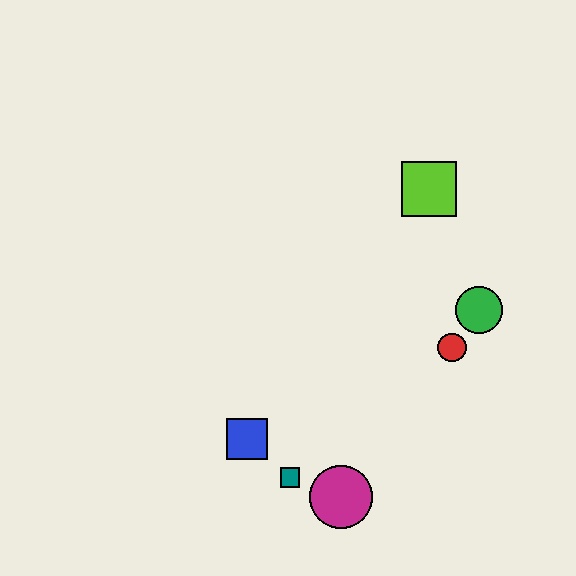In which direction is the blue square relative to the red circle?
The blue square is to the left of the red circle.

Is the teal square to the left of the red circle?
Yes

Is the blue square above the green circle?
No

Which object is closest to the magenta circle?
The teal square is closest to the magenta circle.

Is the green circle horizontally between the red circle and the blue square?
No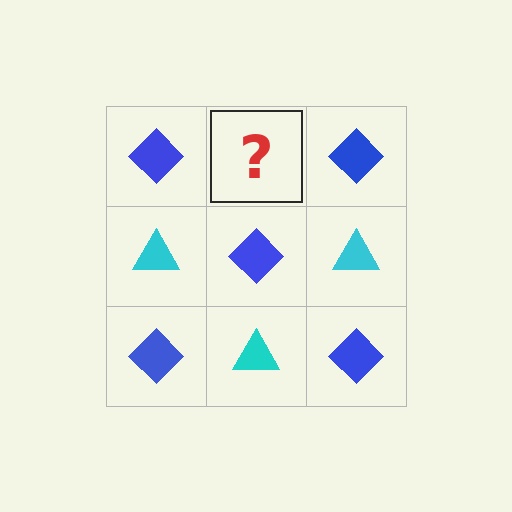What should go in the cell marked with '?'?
The missing cell should contain a cyan triangle.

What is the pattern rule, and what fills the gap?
The rule is that it alternates blue diamond and cyan triangle in a checkerboard pattern. The gap should be filled with a cyan triangle.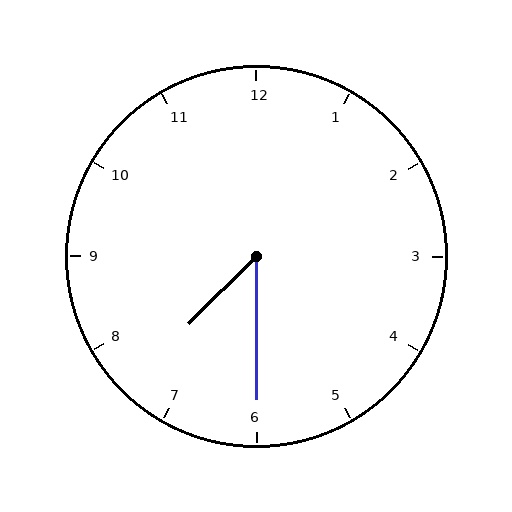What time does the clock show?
7:30.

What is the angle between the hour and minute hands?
Approximately 45 degrees.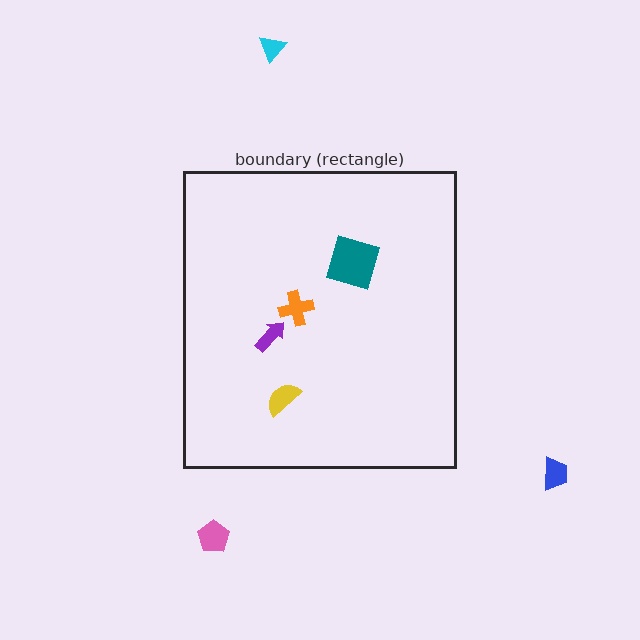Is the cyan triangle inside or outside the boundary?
Outside.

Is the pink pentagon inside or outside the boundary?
Outside.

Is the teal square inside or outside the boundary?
Inside.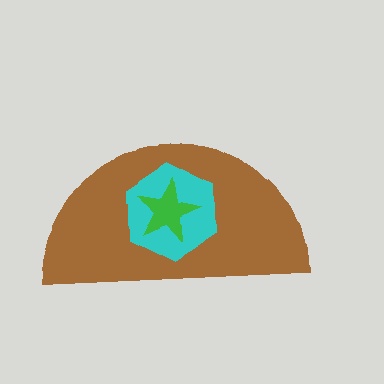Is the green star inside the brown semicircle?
Yes.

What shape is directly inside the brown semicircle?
The cyan hexagon.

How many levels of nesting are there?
3.